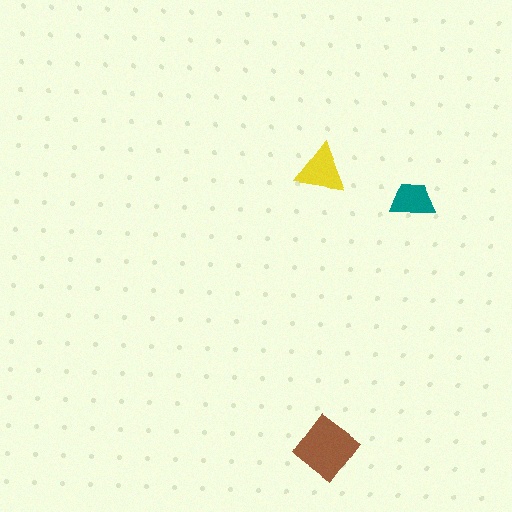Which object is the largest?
The brown diamond.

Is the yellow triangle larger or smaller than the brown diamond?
Smaller.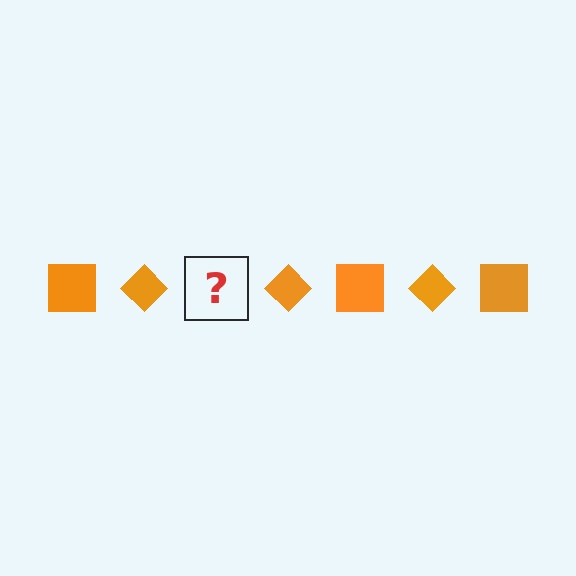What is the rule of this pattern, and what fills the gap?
The rule is that the pattern cycles through square, diamond shapes in orange. The gap should be filled with an orange square.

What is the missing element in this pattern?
The missing element is an orange square.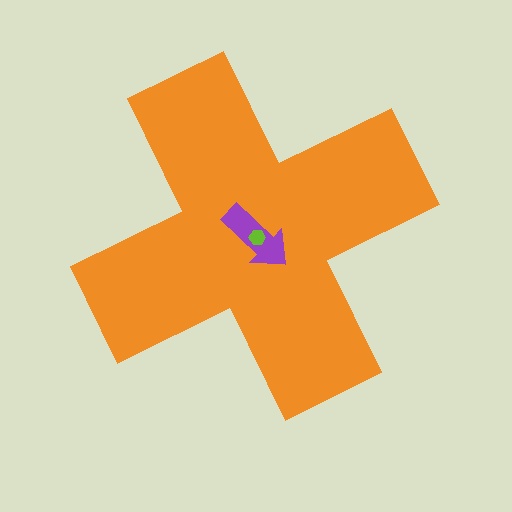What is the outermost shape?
The orange cross.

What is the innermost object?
The lime hexagon.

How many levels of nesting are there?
3.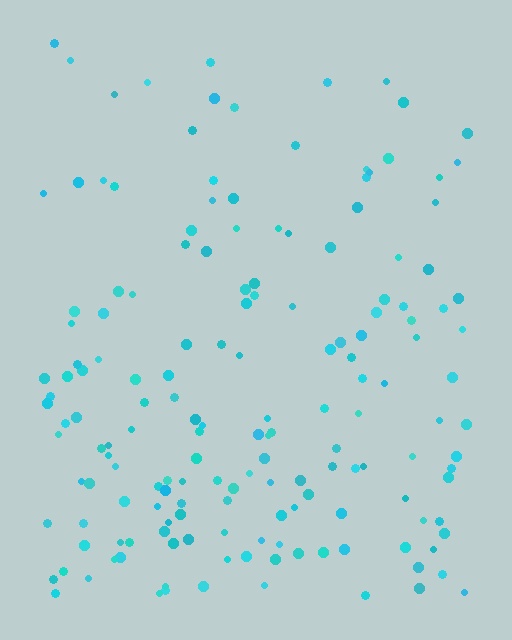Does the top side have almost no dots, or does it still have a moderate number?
Still a moderate number, just noticeably fewer than the bottom.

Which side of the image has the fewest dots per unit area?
The top.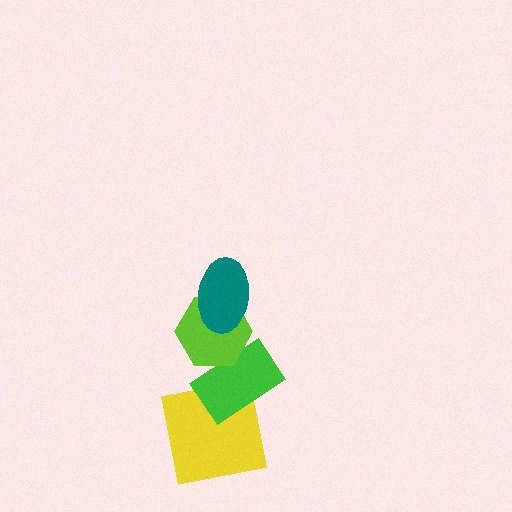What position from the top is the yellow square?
The yellow square is 4th from the top.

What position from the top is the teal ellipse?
The teal ellipse is 1st from the top.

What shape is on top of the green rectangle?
The lime hexagon is on top of the green rectangle.